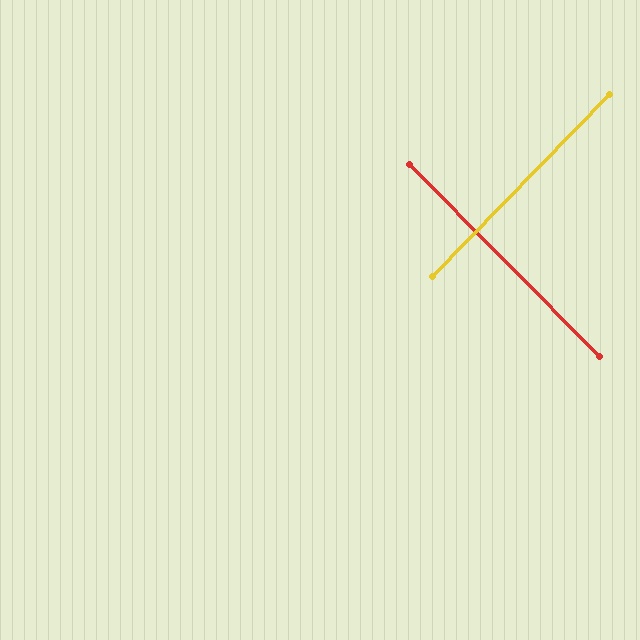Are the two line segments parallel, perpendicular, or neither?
Perpendicular — they meet at approximately 89°.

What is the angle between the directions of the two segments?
Approximately 89 degrees.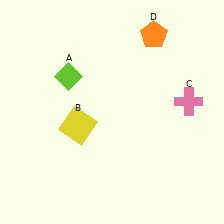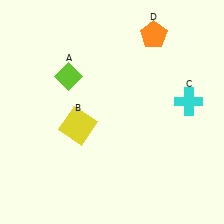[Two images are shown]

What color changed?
The cross (C) changed from pink in Image 1 to cyan in Image 2.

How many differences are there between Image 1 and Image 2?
There is 1 difference between the two images.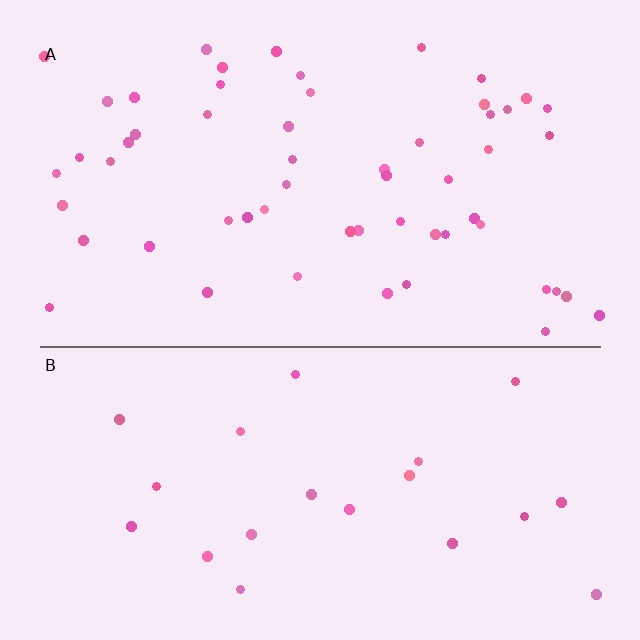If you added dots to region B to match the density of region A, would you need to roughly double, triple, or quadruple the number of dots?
Approximately triple.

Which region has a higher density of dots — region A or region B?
A (the top).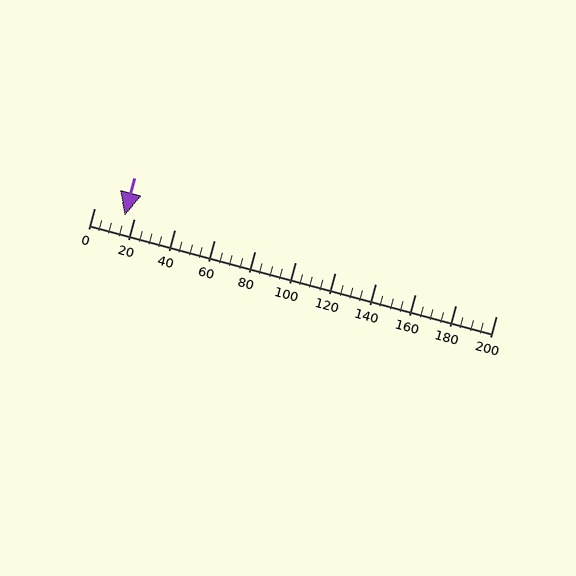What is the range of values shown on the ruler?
The ruler shows values from 0 to 200.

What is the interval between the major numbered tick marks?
The major tick marks are spaced 20 units apart.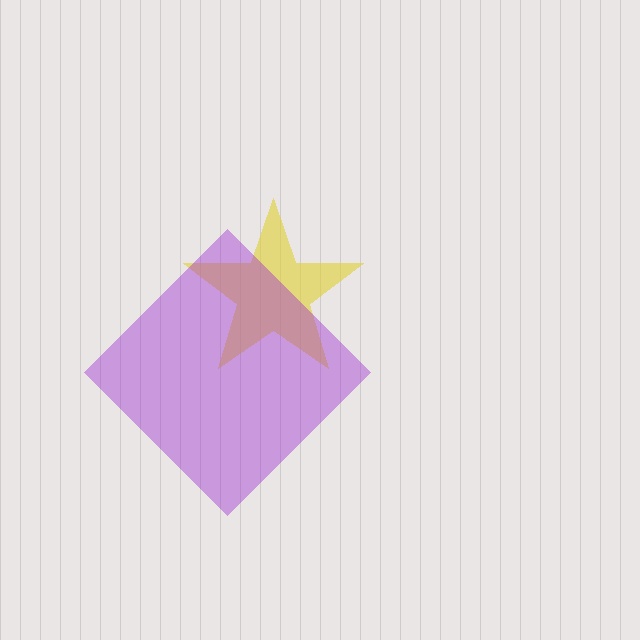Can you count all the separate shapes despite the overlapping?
Yes, there are 2 separate shapes.